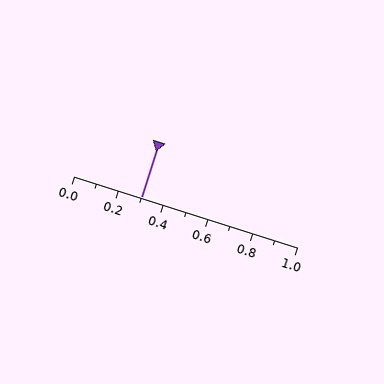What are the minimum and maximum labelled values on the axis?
The axis runs from 0.0 to 1.0.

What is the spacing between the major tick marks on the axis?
The major ticks are spaced 0.2 apart.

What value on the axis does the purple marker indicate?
The marker indicates approximately 0.3.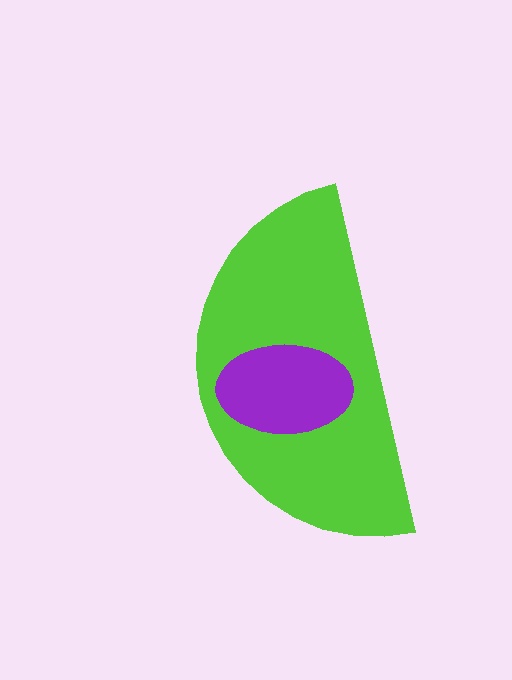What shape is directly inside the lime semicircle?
The purple ellipse.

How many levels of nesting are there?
2.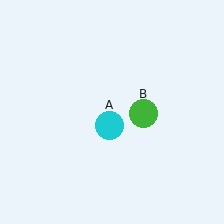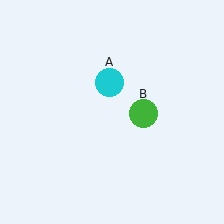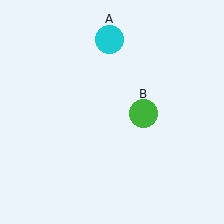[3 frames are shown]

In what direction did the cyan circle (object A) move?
The cyan circle (object A) moved up.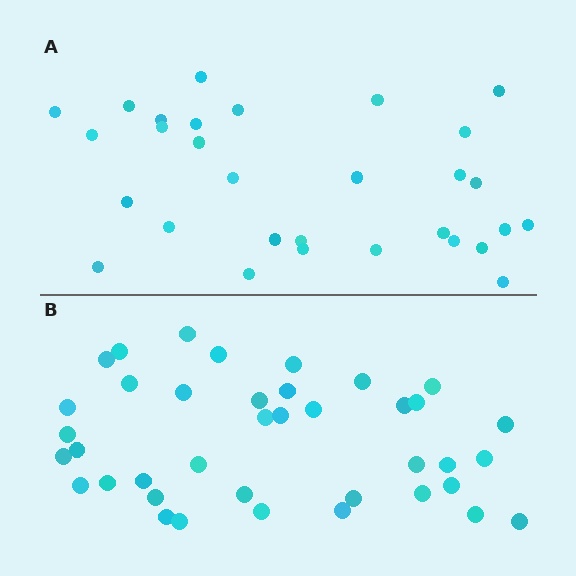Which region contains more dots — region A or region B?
Region B (the bottom region) has more dots.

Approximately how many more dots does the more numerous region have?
Region B has roughly 8 or so more dots than region A.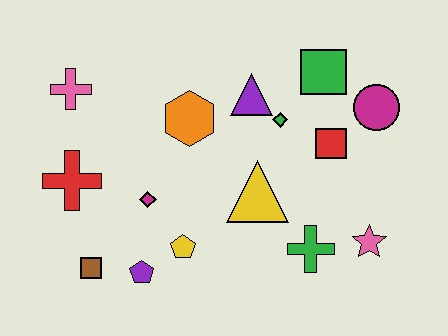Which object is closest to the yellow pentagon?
The purple pentagon is closest to the yellow pentagon.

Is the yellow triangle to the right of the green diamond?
No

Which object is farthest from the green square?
The brown square is farthest from the green square.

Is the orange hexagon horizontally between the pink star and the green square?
No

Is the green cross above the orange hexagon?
No